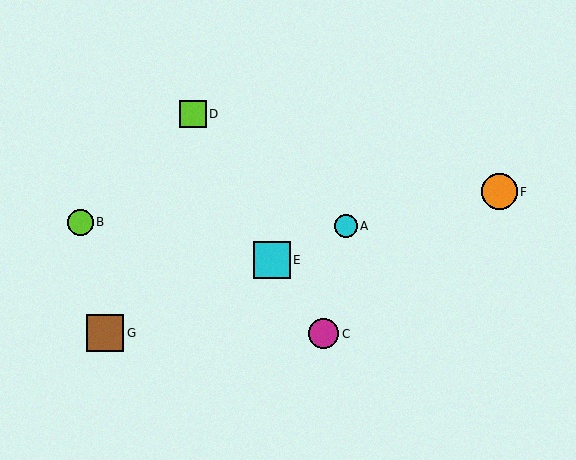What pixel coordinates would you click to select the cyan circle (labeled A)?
Click at (346, 226) to select the cyan circle A.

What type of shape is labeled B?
Shape B is a lime circle.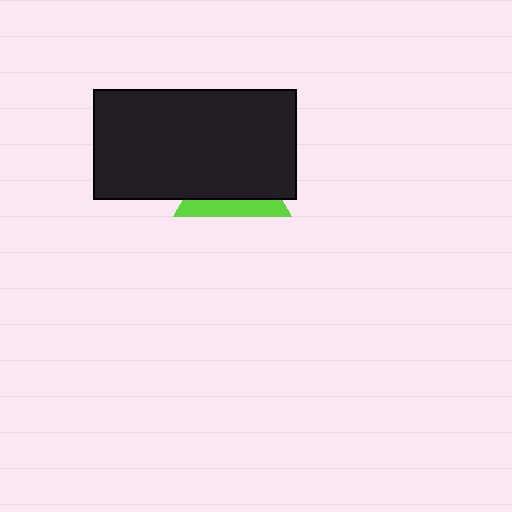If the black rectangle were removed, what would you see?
You would see the complete lime triangle.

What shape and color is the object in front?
The object in front is a black rectangle.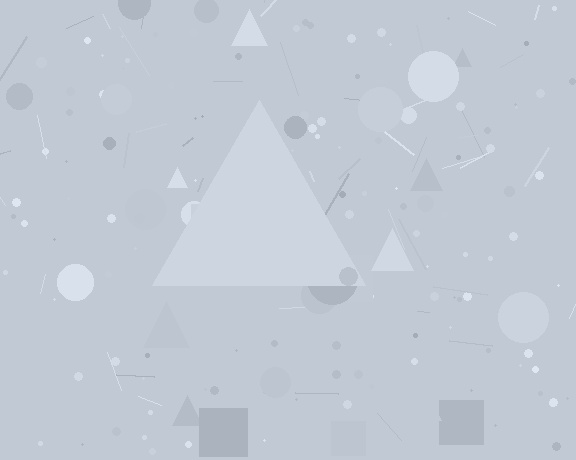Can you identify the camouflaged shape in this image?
The camouflaged shape is a triangle.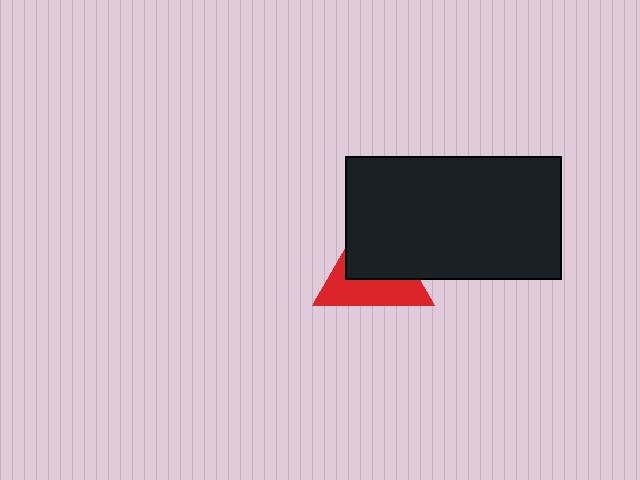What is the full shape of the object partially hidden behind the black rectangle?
The partially hidden object is a red triangle.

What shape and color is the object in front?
The object in front is a black rectangle.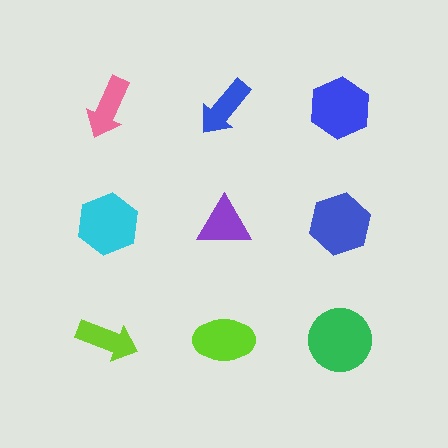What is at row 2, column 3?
A blue hexagon.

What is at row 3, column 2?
A lime ellipse.